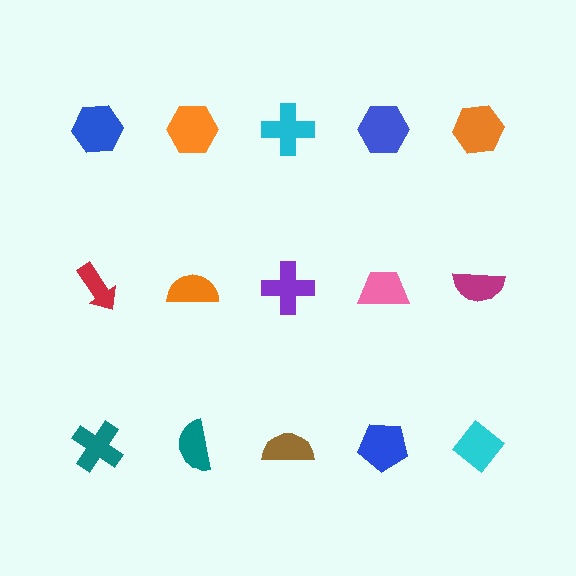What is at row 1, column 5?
An orange hexagon.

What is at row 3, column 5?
A cyan diamond.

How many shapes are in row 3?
5 shapes.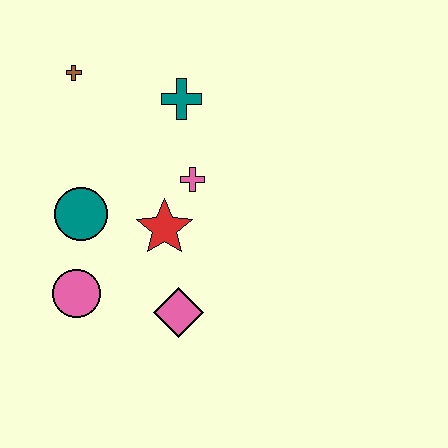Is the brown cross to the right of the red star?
No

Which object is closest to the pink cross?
The red star is closest to the pink cross.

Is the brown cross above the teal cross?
Yes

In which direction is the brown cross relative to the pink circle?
The brown cross is above the pink circle.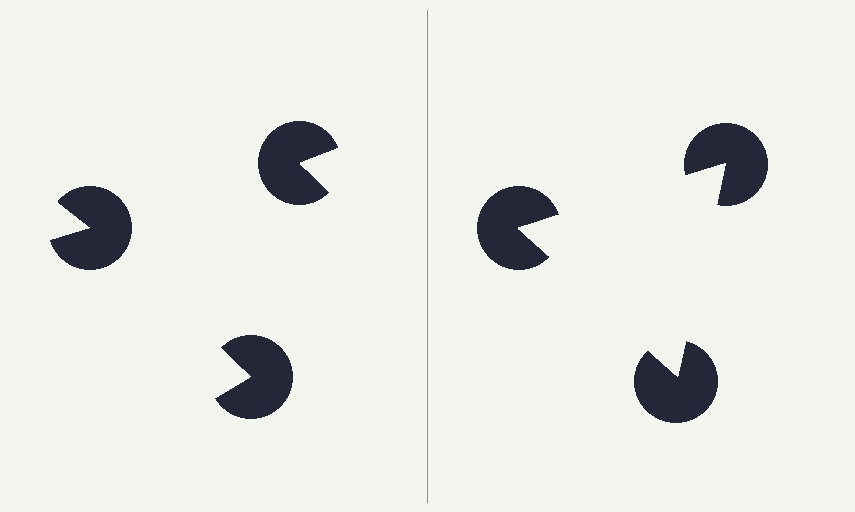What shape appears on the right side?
An illusory triangle.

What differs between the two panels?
The pac-man discs are positioned identically on both sides; only the wedge orientations differ. On the right they align to a triangle; on the left they are misaligned.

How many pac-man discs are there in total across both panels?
6 — 3 on each side.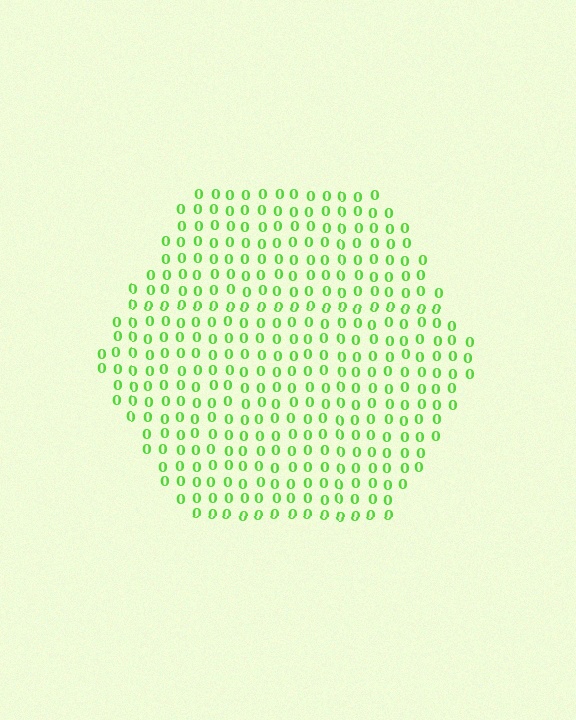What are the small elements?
The small elements are digit 0's.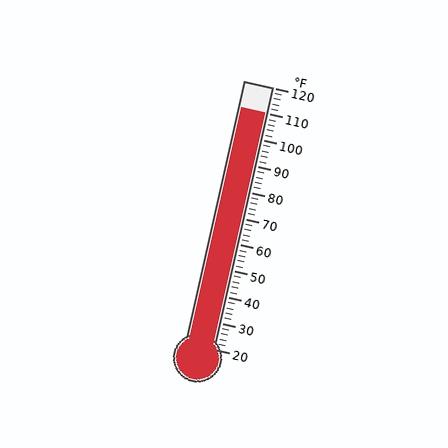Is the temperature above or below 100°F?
The temperature is above 100°F.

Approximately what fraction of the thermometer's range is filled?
The thermometer is filled to approximately 90% of its range.